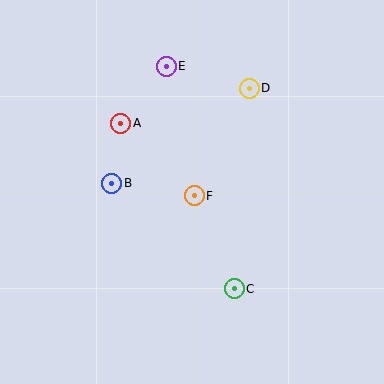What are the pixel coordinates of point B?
Point B is at (112, 183).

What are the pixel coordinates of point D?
Point D is at (249, 88).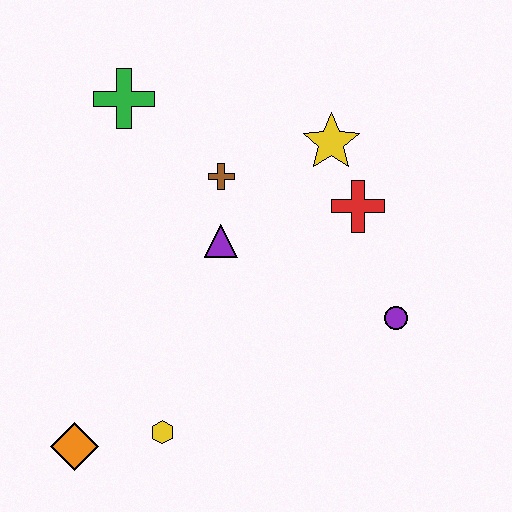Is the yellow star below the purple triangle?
No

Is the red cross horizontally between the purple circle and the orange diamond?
Yes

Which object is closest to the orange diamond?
The yellow hexagon is closest to the orange diamond.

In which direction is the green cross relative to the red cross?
The green cross is to the left of the red cross.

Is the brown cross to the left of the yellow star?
Yes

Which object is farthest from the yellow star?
The orange diamond is farthest from the yellow star.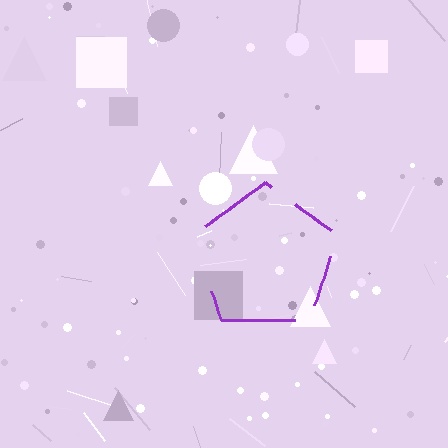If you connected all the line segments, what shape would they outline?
They would outline a pentagon.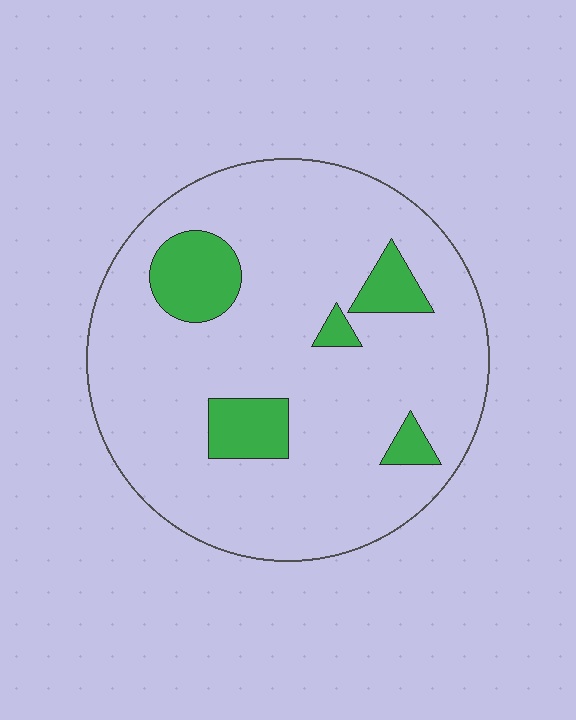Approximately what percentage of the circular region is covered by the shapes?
Approximately 15%.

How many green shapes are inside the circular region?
5.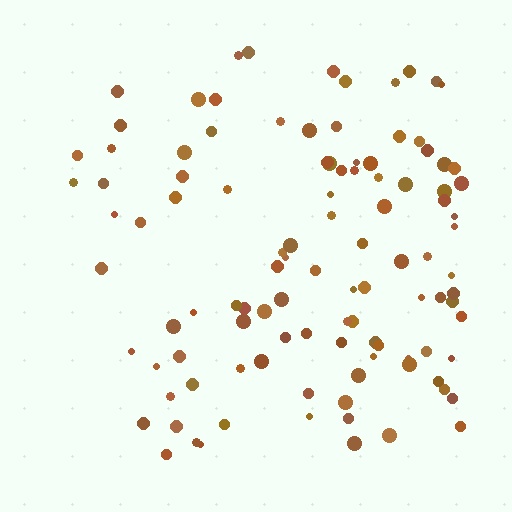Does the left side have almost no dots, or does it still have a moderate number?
Still a moderate number, just noticeably fewer than the right.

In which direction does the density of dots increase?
From left to right, with the right side densest.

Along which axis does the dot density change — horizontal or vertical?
Horizontal.